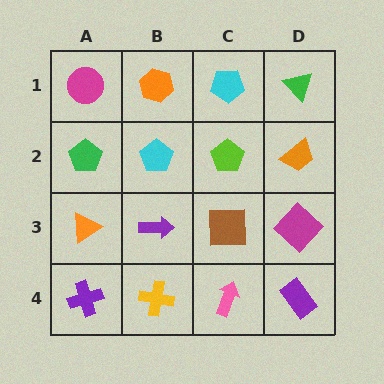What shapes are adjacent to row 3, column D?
An orange trapezoid (row 2, column D), a purple rectangle (row 4, column D), a brown square (row 3, column C).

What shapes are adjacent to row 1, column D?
An orange trapezoid (row 2, column D), a cyan pentagon (row 1, column C).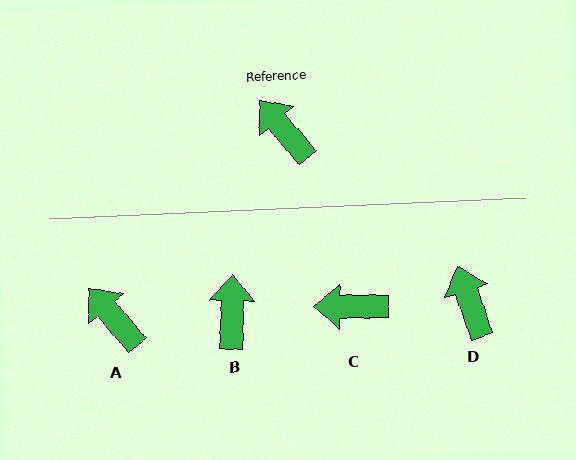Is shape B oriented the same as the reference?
No, it is off by about 42 degrees.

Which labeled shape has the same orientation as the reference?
A.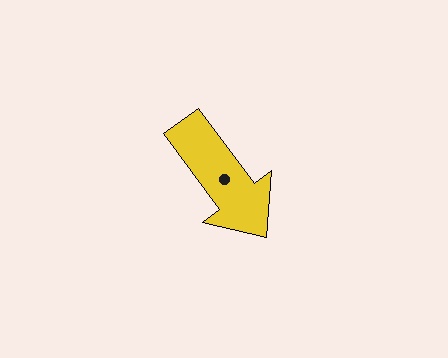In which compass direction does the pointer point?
Southeast.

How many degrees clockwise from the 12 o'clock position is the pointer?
Approximately 144 degrees.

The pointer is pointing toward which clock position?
Roughly 5 o'clock.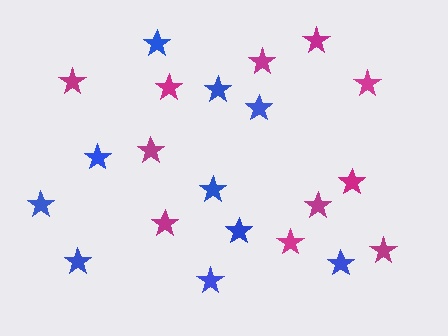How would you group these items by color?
There are 2 groups: one group of magenta stars (11) and one group of blue stars (10).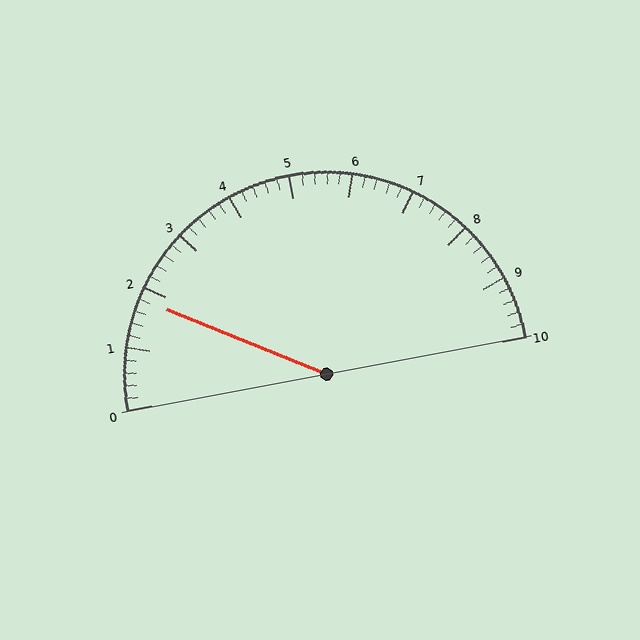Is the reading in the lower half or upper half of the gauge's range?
The reading is in the lower half of the range (0 to 10).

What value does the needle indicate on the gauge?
The needle indicates approximately 1.8.